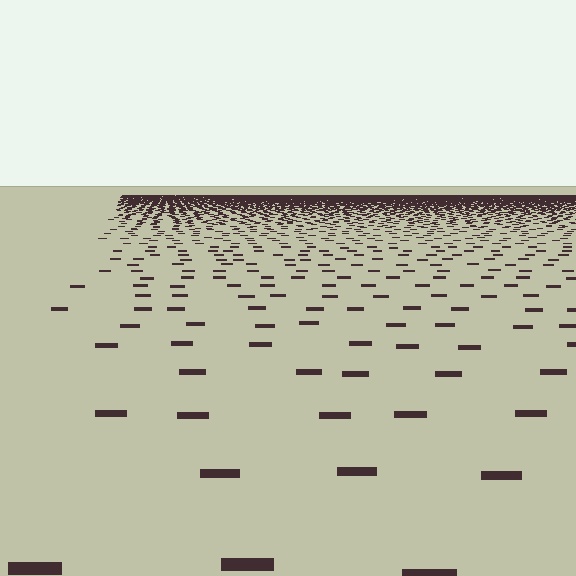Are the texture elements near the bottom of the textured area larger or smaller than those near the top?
Larger. Near the bottom, elements are closer to the viewer and appear at a bigger on-screen size.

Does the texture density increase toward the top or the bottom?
Density increases toward the top.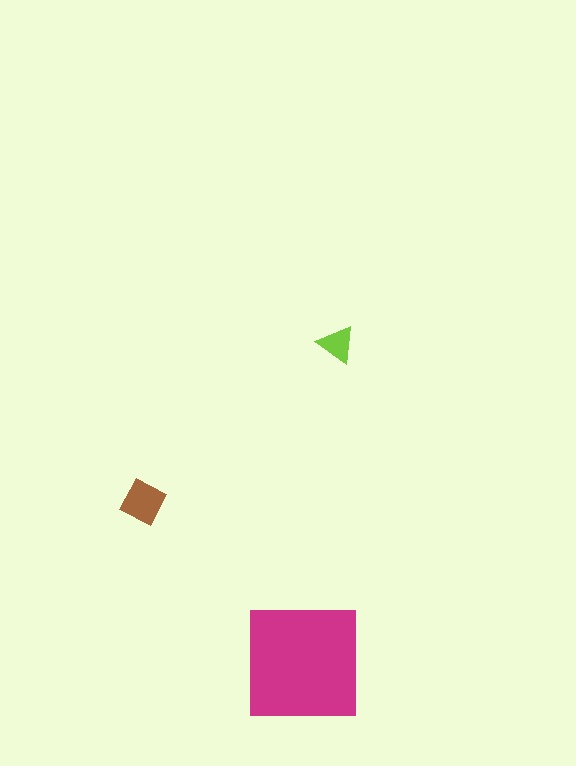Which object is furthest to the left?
The brown diamond is leftmost.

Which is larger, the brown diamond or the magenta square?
The magenta square.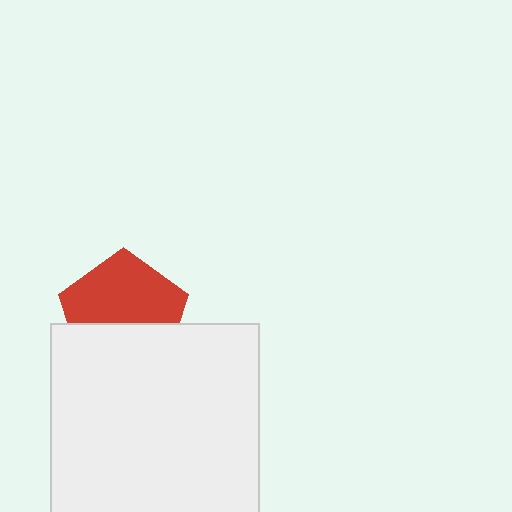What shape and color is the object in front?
The object in front is a white square.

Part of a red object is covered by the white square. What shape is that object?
It is a pentagon.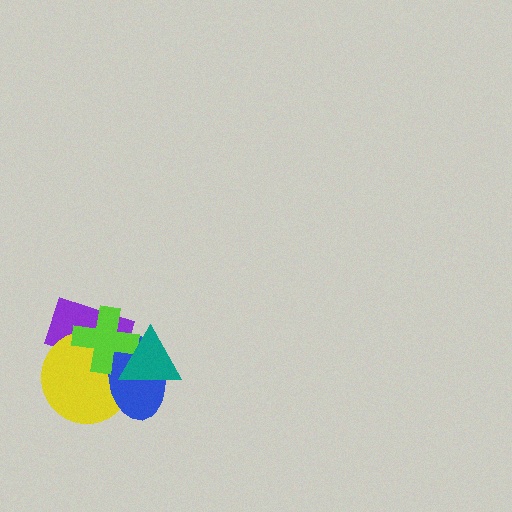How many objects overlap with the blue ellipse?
4 objects overlap with the blue ellipse.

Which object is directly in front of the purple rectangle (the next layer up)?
The yellow circle is directly in front of the purple rectangle.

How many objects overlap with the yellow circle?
4 objects overlap with the yellow circle.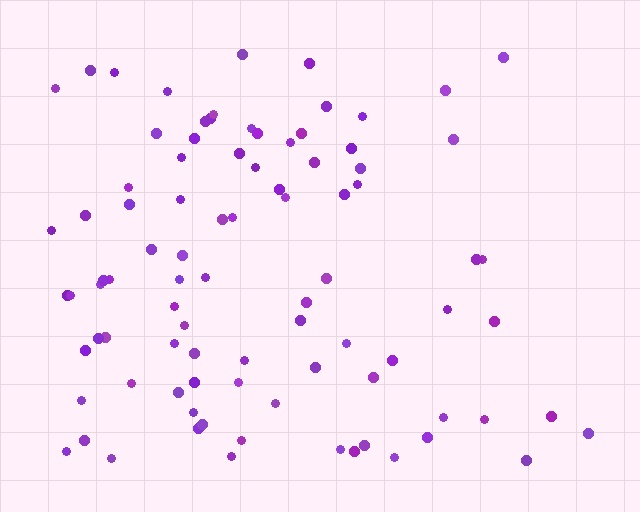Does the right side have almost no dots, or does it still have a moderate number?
Still a moderate number, just noticeably fewer than the left.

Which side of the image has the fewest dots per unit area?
The right.